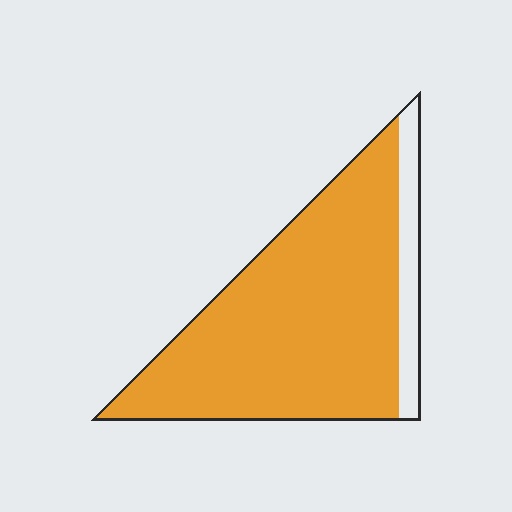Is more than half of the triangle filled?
Yes.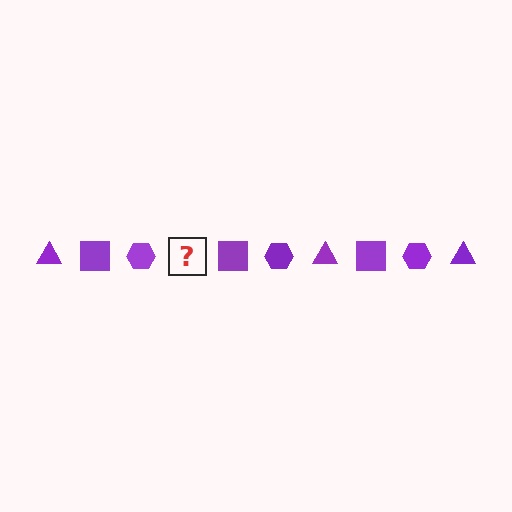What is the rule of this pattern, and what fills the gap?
The rule is that the pattern cycles through triangle, square, hexagon shapes in purple. The gap should be filled with a purple triangle.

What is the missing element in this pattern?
The missing element is a purple triangle.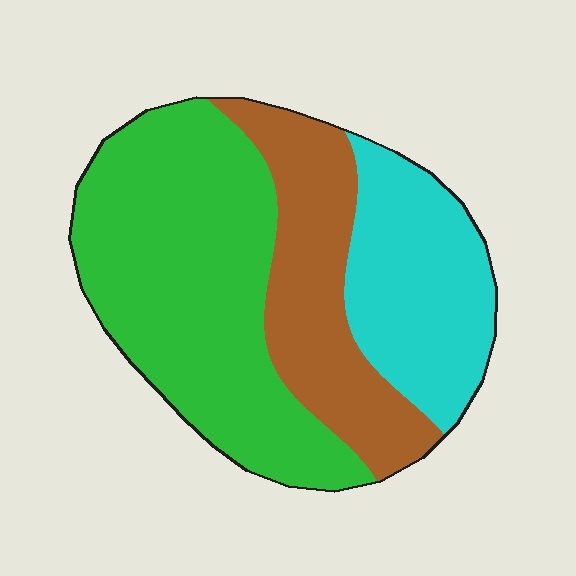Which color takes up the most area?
Green, at roughly 50%.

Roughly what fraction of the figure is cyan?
Cyan covers about 25% of the figure.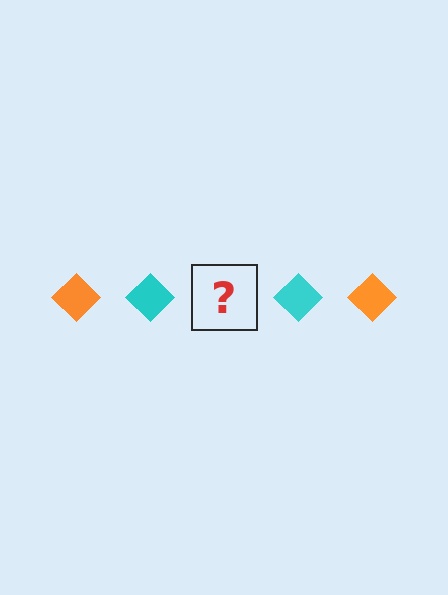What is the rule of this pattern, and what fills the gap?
The rule is that the pattern cycles through orange, cyan diamonds. The gap should be filled with an orange diamond.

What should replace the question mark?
The question mark should be replaced with an orange diamond.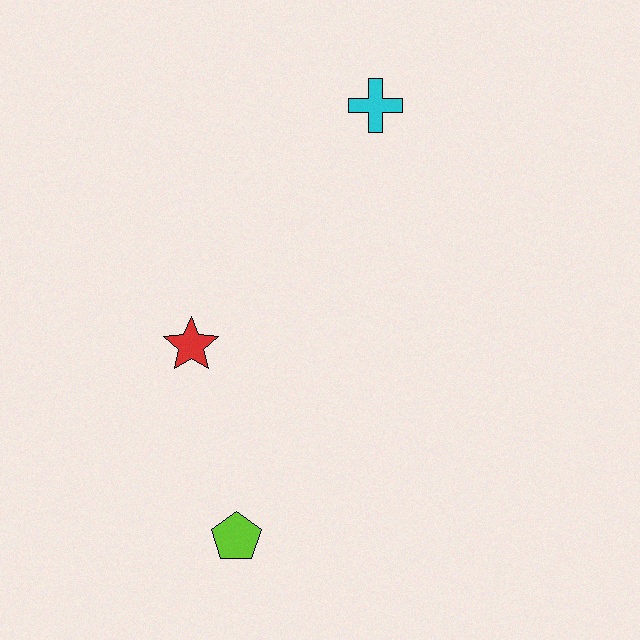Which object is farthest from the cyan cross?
The lime pentagon is farthest from the cyan cross.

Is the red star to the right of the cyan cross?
No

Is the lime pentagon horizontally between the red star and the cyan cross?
Yes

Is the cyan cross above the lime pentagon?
Yes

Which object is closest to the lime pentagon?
The red star is closest to the lime pentagon.